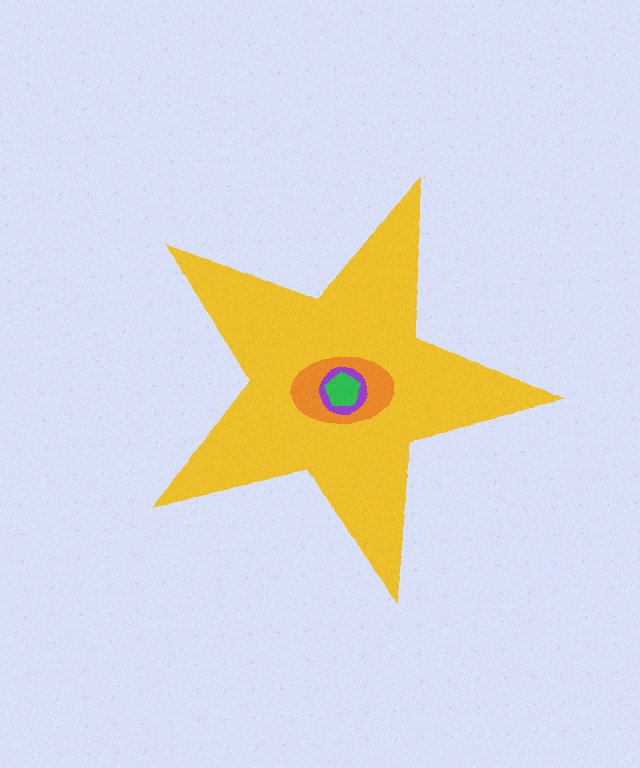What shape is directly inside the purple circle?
The green pentagon.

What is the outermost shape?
The yellow star.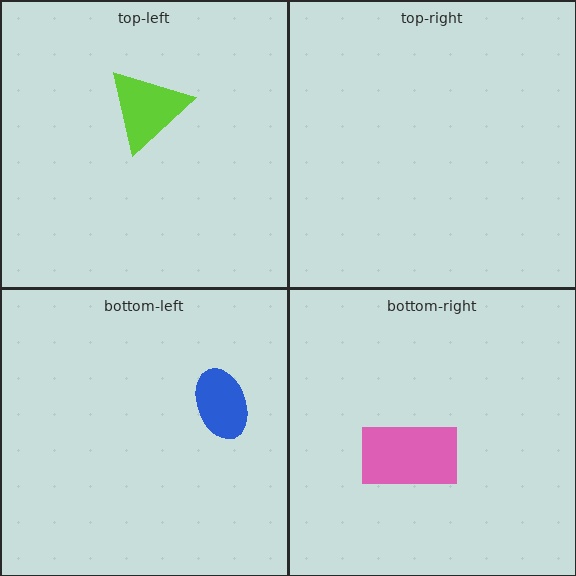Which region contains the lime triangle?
The top-left region.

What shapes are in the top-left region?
The lime triangle.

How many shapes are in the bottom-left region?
1.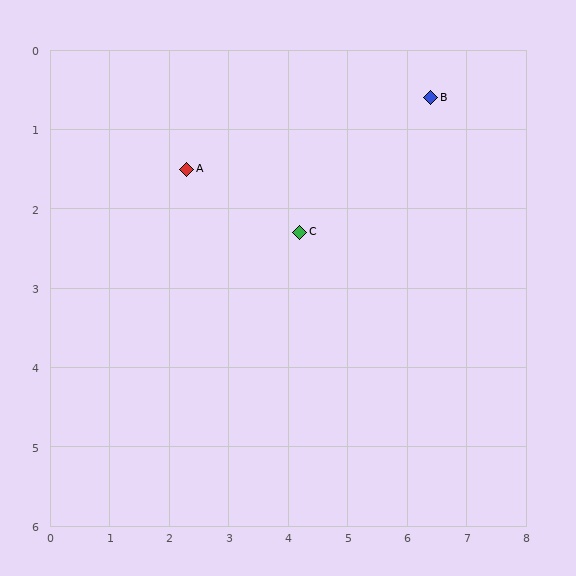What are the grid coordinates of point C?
Point C is at approximately (4.2, 2.3).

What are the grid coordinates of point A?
Point A is at approximately (2.3, 1.5).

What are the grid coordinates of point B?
Point B is at approximately (6.4, 0.6).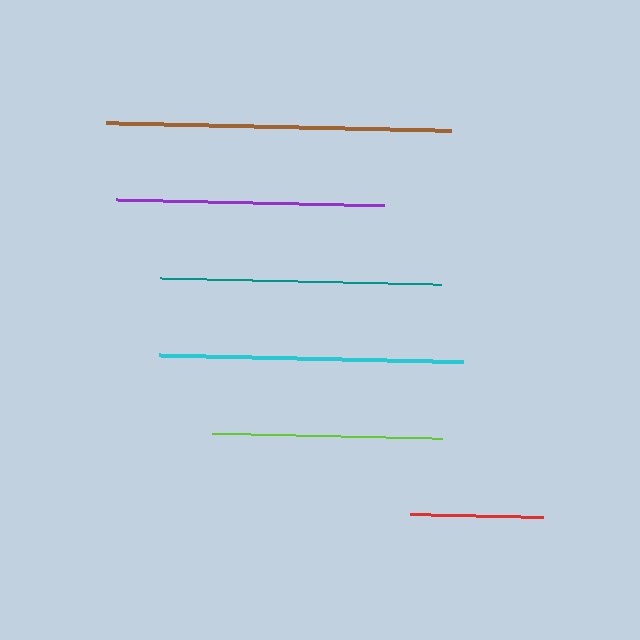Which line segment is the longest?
The brown line is the longest at approximately 345 pixels.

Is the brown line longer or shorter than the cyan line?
The brown line is longer than the cyan line.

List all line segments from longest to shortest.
From longest to shortest: brown, cyan, teal, purple, lime, red.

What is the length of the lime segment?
The lime segment is approximately 231 pixels long.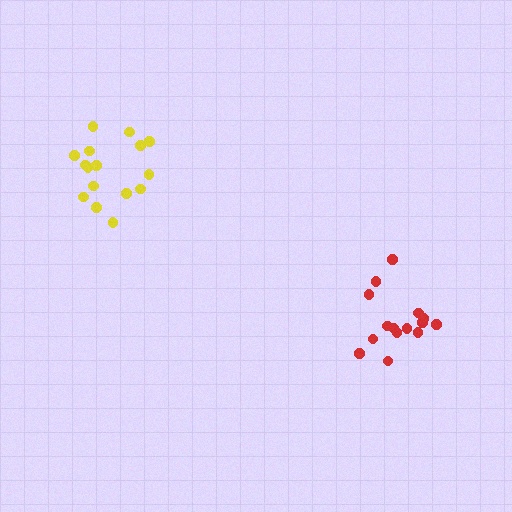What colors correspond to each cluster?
The clusters are colored: yellow, red.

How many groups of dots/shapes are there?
There are 2 groups.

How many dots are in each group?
Group 1: 16 dots, Group 2: 15 dots (31 total).